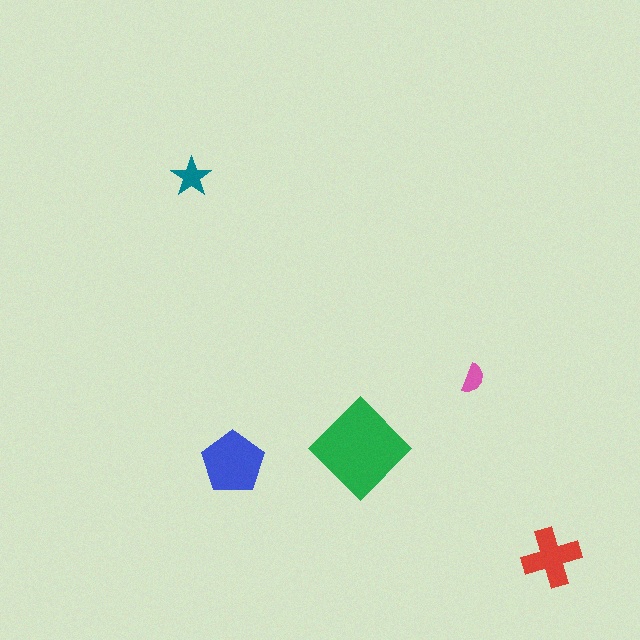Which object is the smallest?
The pink semicircle.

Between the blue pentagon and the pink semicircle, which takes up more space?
The blue pentagon.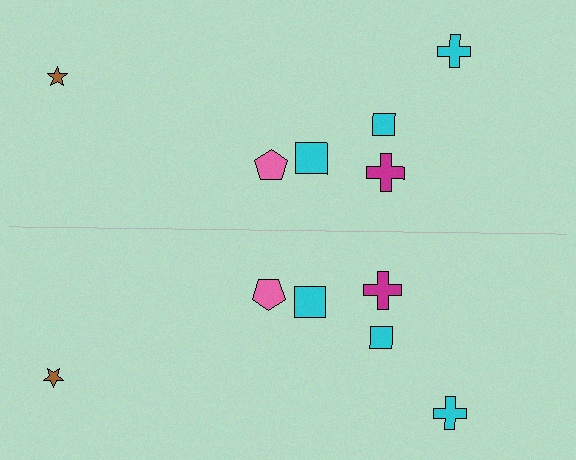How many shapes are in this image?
There are 12 shapes in this image.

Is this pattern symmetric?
Yes, this pattern has bilateral (reflection) symmetry.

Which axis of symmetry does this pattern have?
The pattern has a horizontal axis of symmetry running through the center of the image.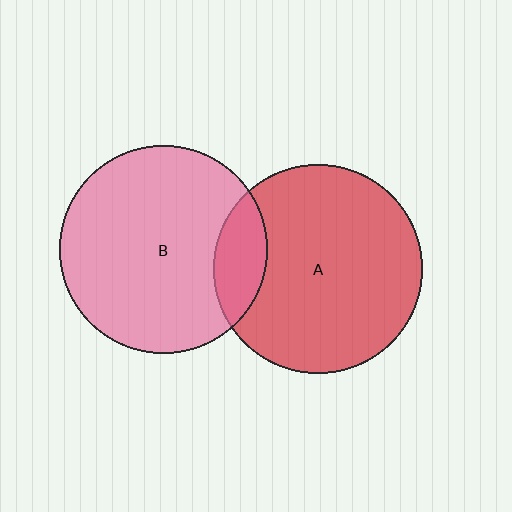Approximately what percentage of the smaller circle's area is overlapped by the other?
Approximately 15%.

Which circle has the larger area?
Circle A (red).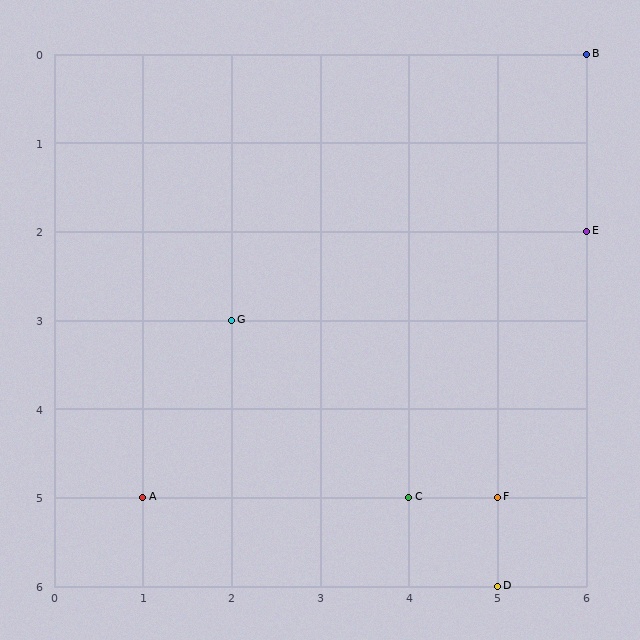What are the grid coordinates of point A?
Point A is at grid coordinates (1, 5).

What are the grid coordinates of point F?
Point F is at grid coordinates (5, 5).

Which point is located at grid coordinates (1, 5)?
Point A is at (1, 5).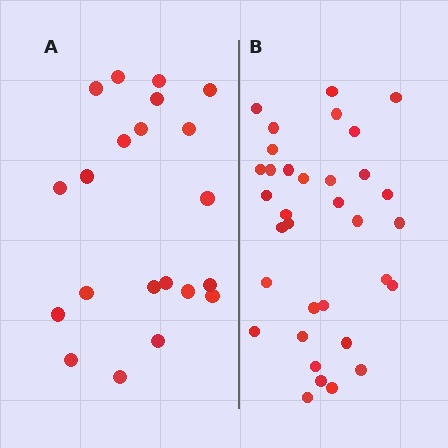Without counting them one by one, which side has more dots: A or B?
Region B (the right region) has more dots.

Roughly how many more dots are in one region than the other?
Region B has approximately 15 more dots than region A.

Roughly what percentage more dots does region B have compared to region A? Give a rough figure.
About 60% more.